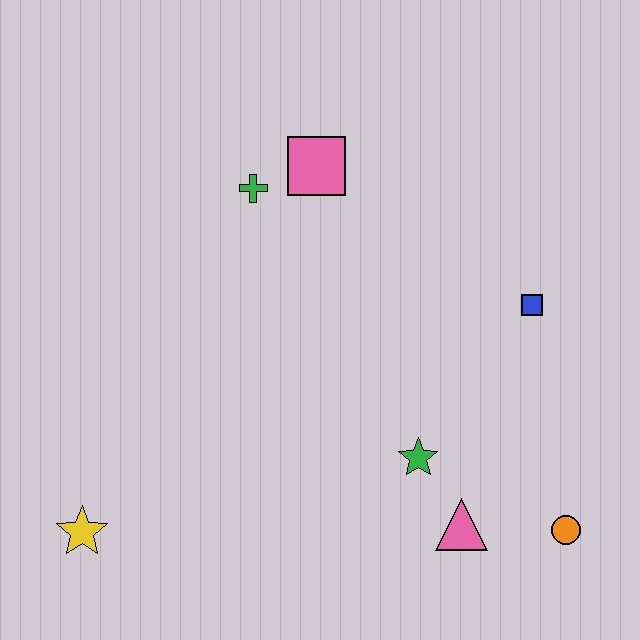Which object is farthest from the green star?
The yellow star is farthest from the green star.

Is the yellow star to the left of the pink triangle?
Yes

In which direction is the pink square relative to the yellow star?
The pink square is above the yellow star.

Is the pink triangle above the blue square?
No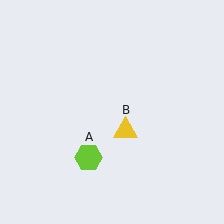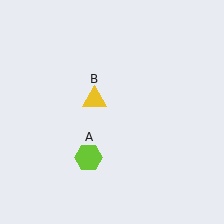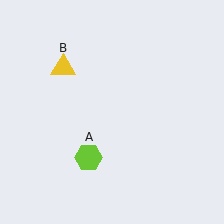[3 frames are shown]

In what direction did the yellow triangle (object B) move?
The yellow triangle (object B) moved up and to the left.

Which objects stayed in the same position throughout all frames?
Lime hexagon (object A) remained stationary.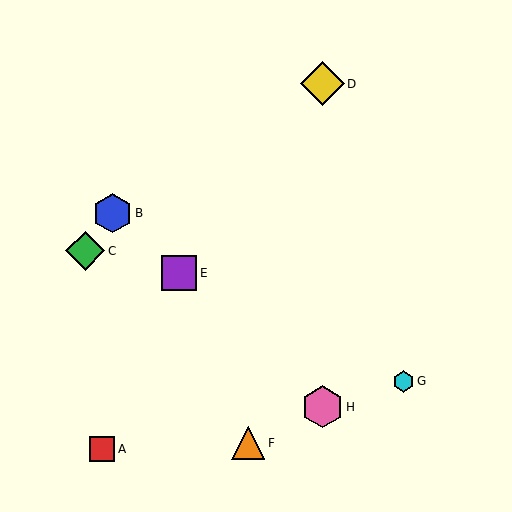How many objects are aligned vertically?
2 objects (D, H) are aligned vertically.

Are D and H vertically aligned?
Yes, both are at x≈322.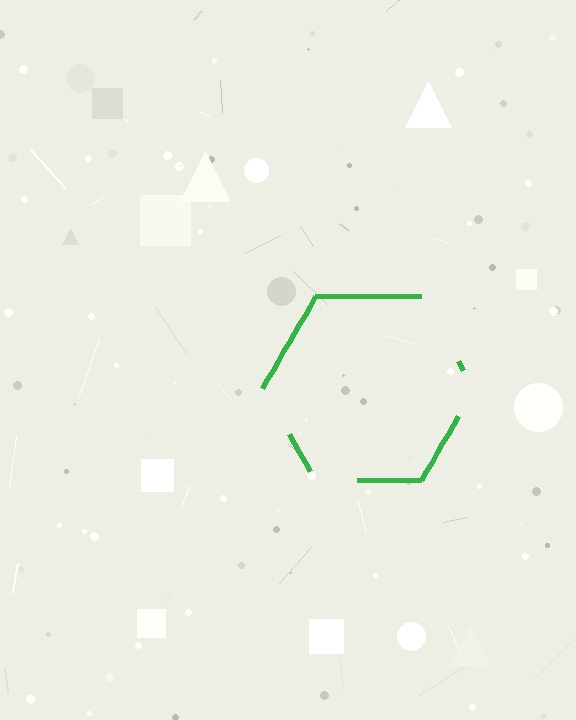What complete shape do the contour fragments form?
The contour fragments form a hexagon.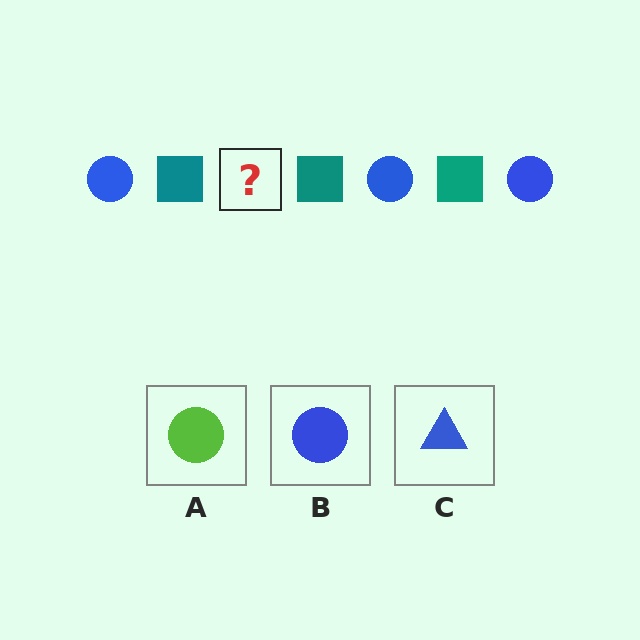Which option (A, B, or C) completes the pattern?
B.